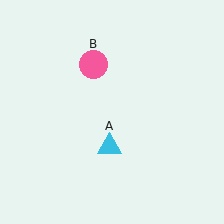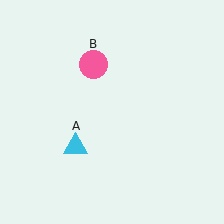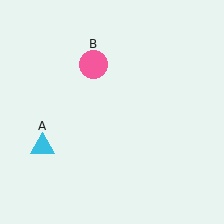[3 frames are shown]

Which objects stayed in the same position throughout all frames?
Pink circle (object B) remained stationary.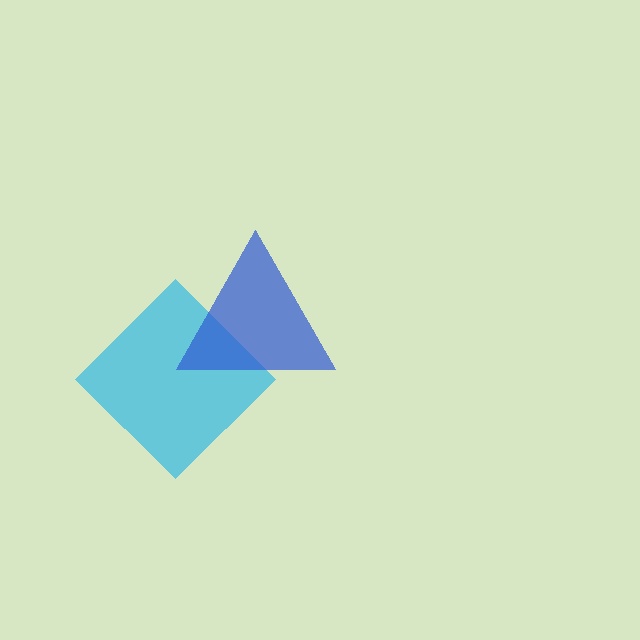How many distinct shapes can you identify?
There are 2 distinct shapes: a cyan diamond, a blue triangle.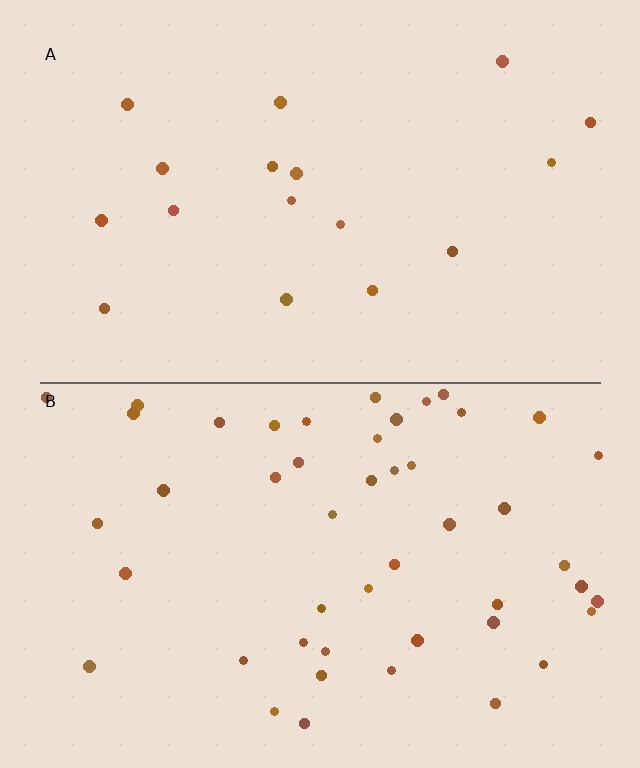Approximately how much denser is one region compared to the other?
Approximately 2.8× — region B over region A.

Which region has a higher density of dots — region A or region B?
B (the bottom).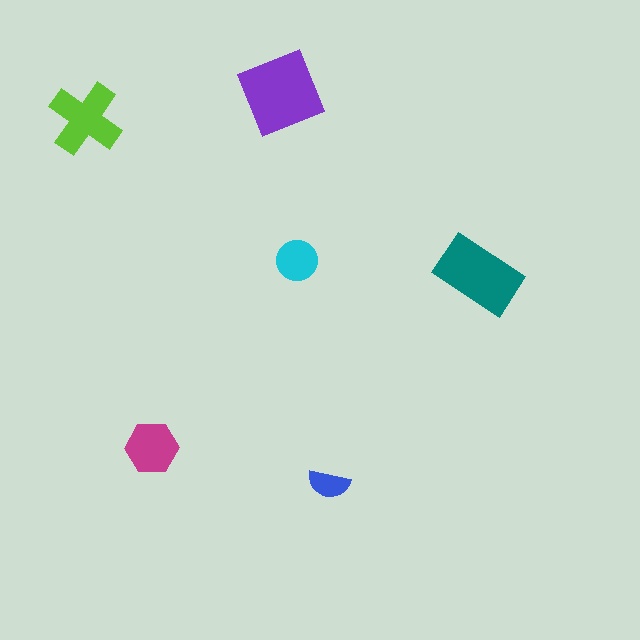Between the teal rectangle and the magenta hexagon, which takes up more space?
The teal rectangle.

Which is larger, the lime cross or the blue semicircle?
The lime cross.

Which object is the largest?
The purple diamond.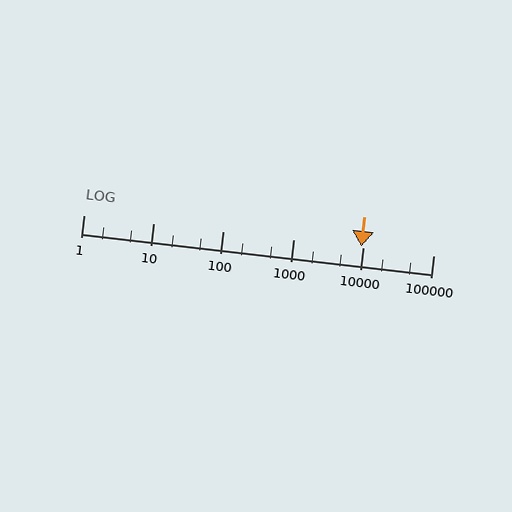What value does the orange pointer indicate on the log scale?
The pointer indicates approximately 9200.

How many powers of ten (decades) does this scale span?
The scale spans 5 decades, from 1 to 100000.